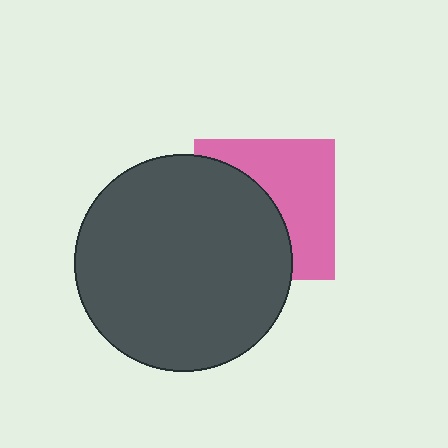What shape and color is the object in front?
The object in front is a dark gray circle.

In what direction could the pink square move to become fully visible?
The pink square could move right. That would shift it out from behind the dark gray circle entirely.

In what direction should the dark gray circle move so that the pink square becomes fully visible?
The dark gray circle should move left. That is the shortest direction to clear the overlap and leave the pink square fully visible.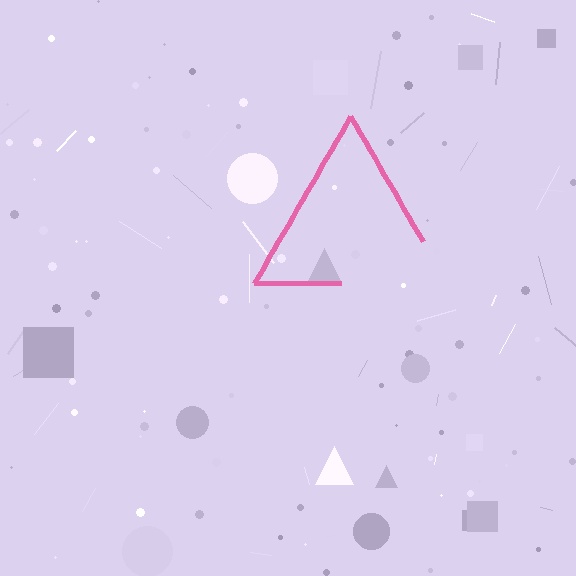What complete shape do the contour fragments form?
The contour fragments form a triangle.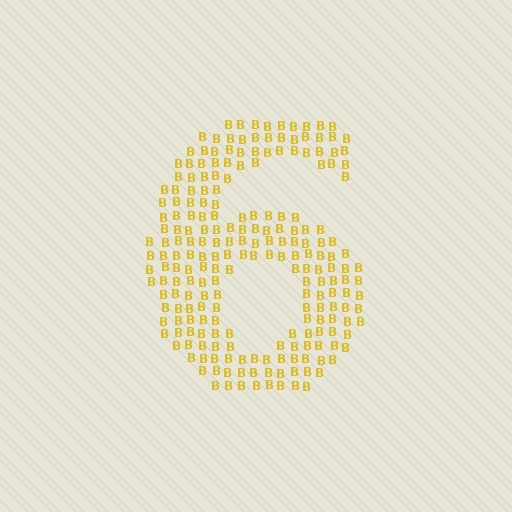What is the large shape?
The large shape is the digit 6.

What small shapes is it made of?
It is made of small letter B's.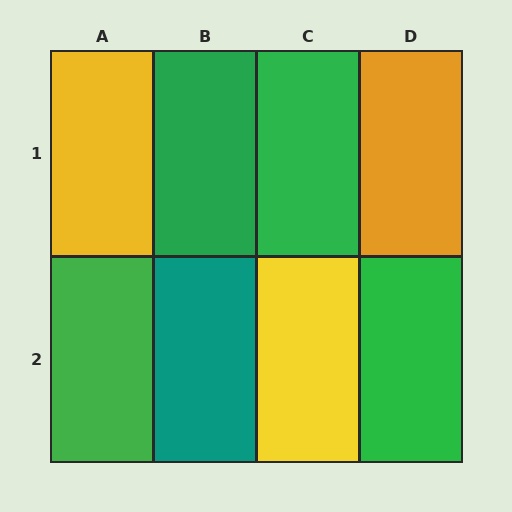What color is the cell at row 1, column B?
Green.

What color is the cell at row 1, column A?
Yellow.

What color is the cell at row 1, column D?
Orange.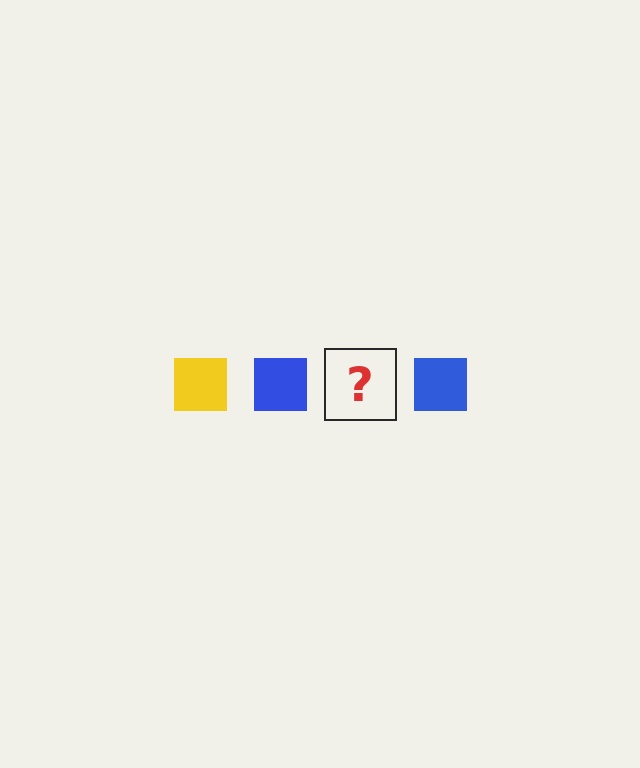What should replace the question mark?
The question mark should be replaced with a yellow square.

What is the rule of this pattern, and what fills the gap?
The rule is that the pattern cycles through yellow, blue squares. The gap should be filled with a yellow square.